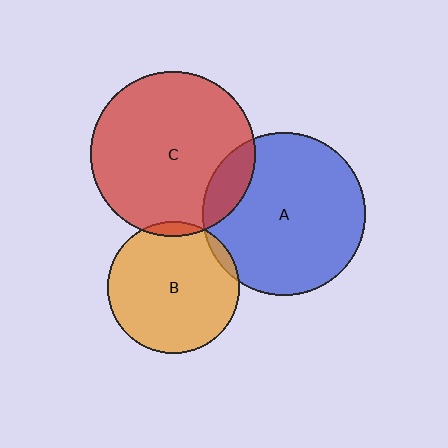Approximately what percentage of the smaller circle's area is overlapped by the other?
Approximately 5%.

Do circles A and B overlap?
Yes.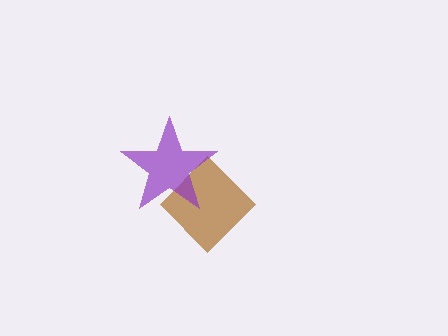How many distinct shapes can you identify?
There are 2 distinct shapes: a brown diamond, a purple star.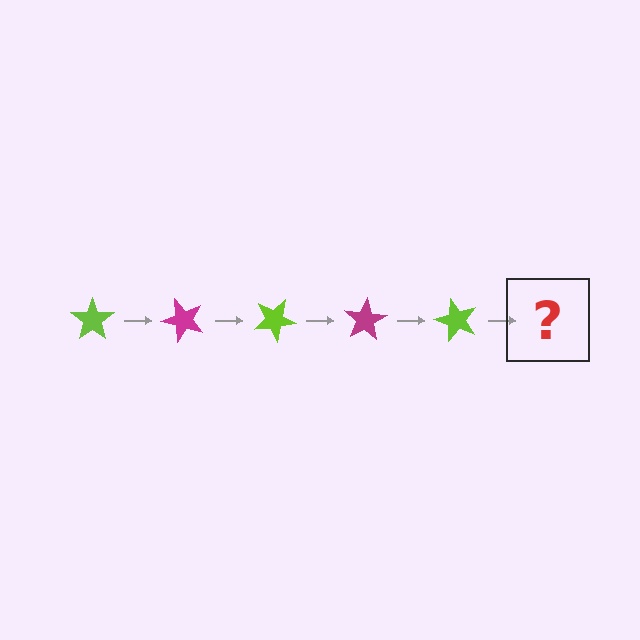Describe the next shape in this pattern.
It should be a magenta star, rotated 250 degrees from the start.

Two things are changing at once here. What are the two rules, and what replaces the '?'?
The two rules are that it rotates 50 degrees each step and the color cycles through lime and magenta. The '?' should be a magenta star, rotated 250 degrees from the start.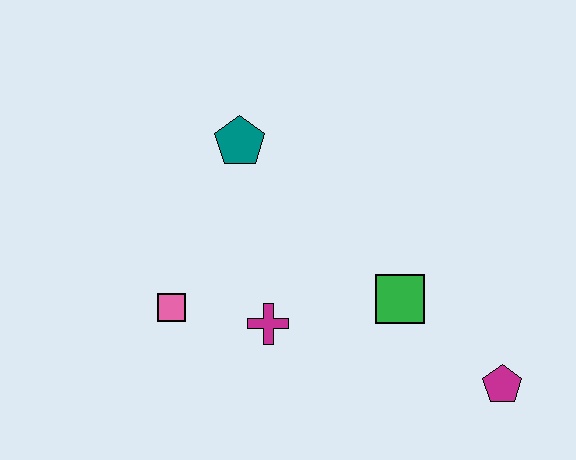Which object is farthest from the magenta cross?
The magenta pentagon is farthest from the magenta cross.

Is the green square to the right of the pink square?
Yes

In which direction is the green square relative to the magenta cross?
The green square is to the right of the magenta cross.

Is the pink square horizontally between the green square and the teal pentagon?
No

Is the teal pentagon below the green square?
No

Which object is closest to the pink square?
The magenta cross is closest to the pink square.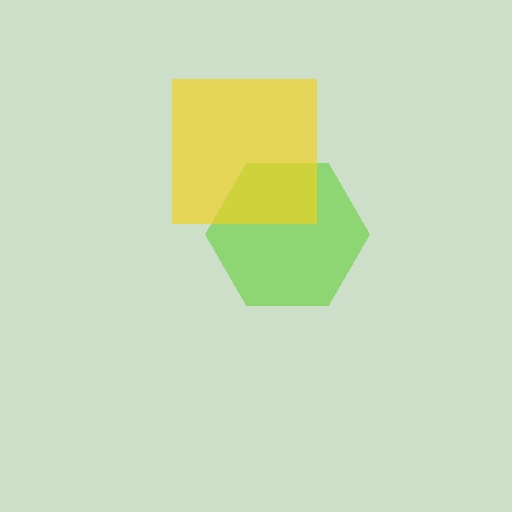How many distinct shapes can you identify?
There are 2 distinct shapes: a lime hexagon, a yellow square.